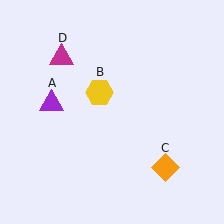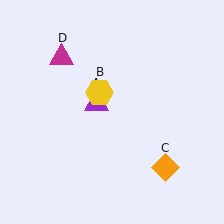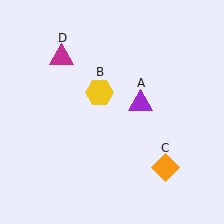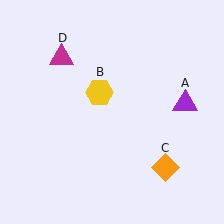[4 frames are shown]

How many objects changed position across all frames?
1 object changed position: purple triangle (object A).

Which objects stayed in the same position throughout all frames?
Yellow hexagon (object B) and orange diamond (object C) and magenta triangle (object D) remained stationary.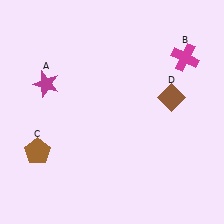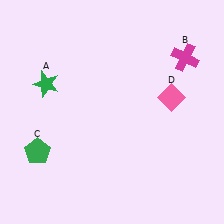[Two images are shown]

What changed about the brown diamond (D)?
In Image 1, D is brown. In Image 2, it changed to pink.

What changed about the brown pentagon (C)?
In Image 1, C is brown. In Image 2, it changed to green.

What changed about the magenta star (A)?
In Image 1, A is magenta. In Image 2, it changed to green.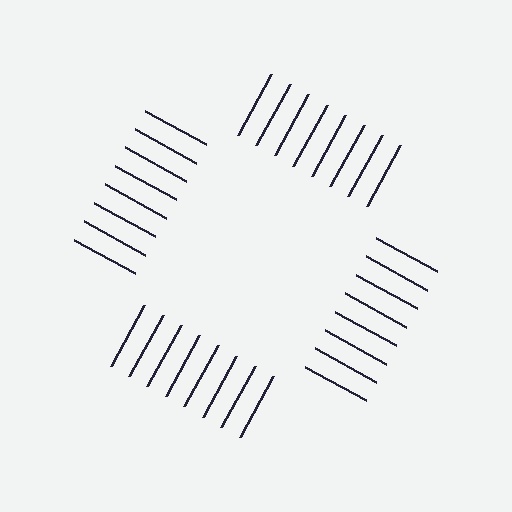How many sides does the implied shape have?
4 sides — the line-ends trace a square.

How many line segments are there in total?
32 — 8 along each of the 4 edges.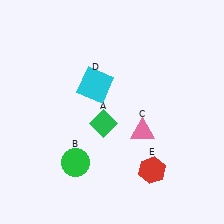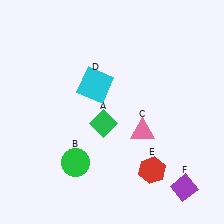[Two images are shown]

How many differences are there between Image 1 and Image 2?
There is 1 difference between the two images.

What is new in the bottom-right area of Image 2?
A purple diamond (F) was added in the bottom-right area of Image 2.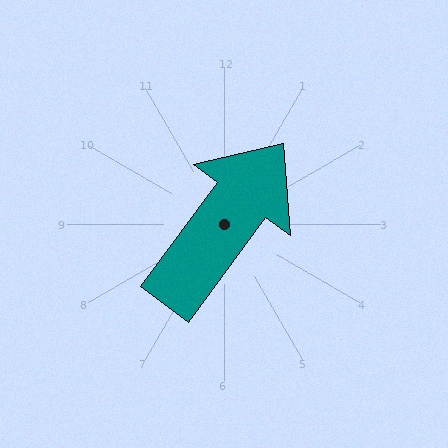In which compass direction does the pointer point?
Northeast.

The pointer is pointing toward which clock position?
Roughly 1 o'clock.